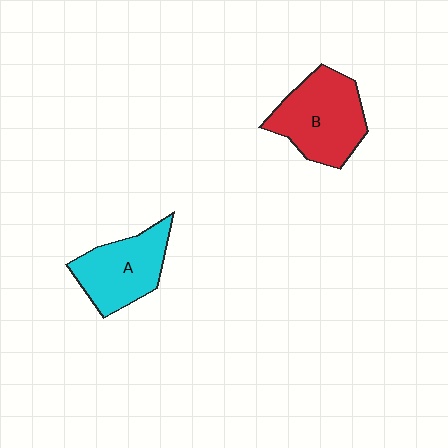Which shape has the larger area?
Shape B (red).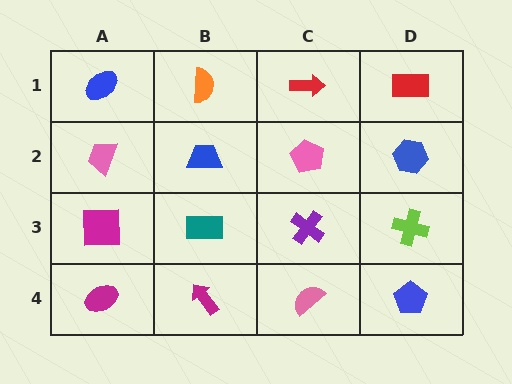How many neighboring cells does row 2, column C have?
4.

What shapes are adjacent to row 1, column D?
A blue hexagon (row 2, column D), a red arrow (row 1, column C).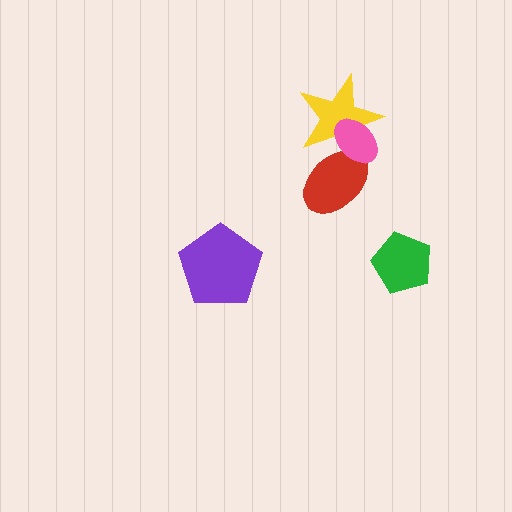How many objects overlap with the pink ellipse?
2 objects overlap with the pink ellipse.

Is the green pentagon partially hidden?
No, no other shape covers it.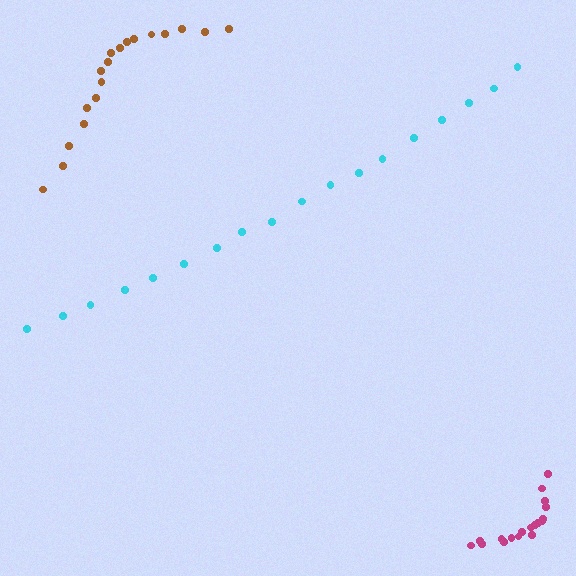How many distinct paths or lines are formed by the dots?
There are 3 distinct paths.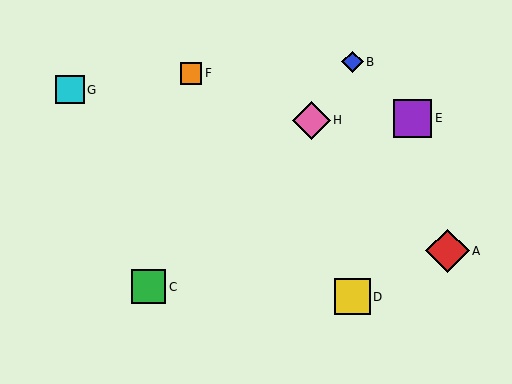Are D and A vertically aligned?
No, D is at x≈352 and A is at x≈447.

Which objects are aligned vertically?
Objects B, D are aligned vertically.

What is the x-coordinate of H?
Object H is at x≈311.